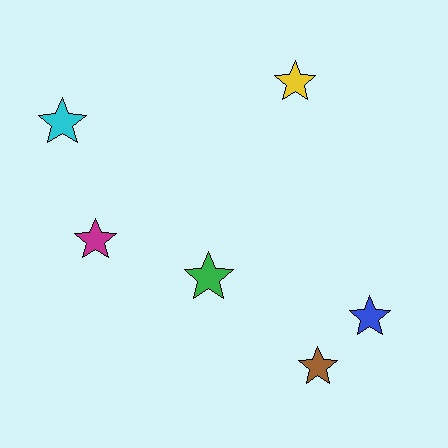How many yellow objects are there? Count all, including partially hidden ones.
There is 1 yellow object.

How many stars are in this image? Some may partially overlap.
There are 6 stars.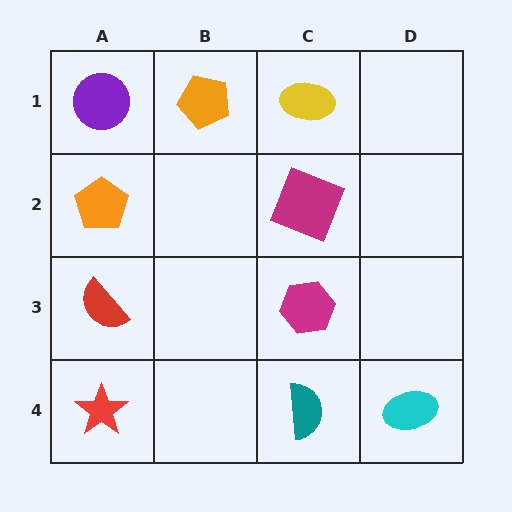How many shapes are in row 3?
2 shapes.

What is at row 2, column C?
A magenta square.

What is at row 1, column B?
An orange pentagon.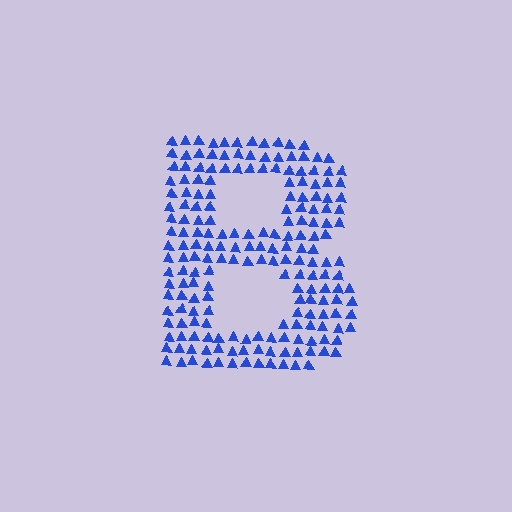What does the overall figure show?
The overall figure shows the letter B.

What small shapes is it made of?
It is made of small triangles.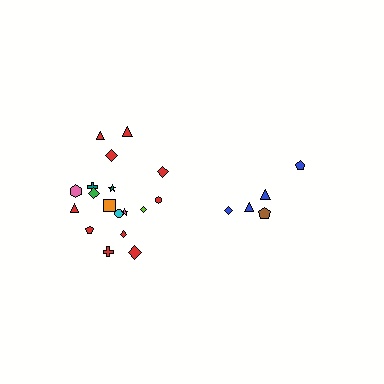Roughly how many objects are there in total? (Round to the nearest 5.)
Roughly 25 objects in total.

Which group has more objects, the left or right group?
The left group.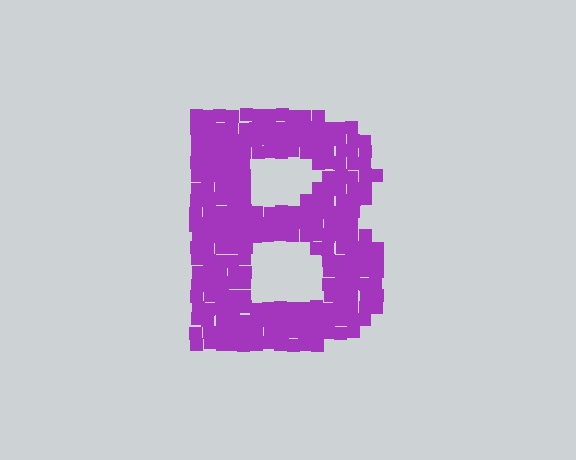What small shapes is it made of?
It is made of small squares.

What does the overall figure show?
The overall figure shows the letter B.